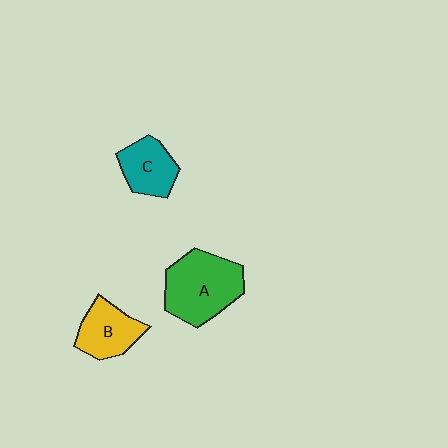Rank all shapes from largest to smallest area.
From largest to smallest: A (green), B (yellow), C (teal).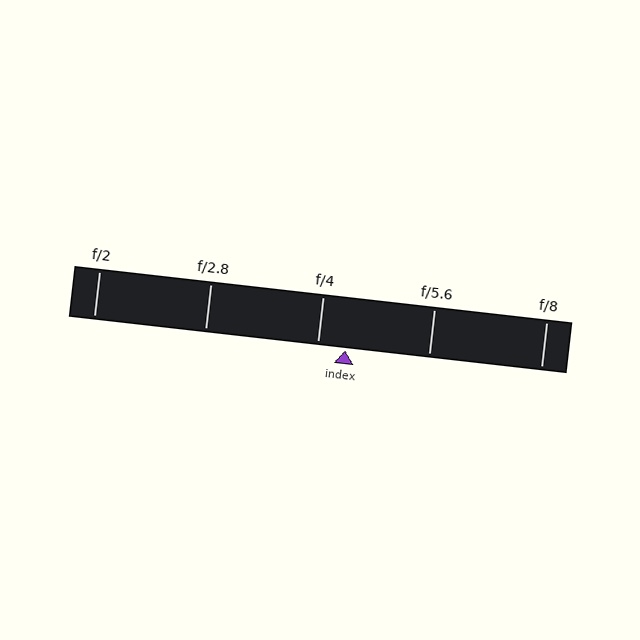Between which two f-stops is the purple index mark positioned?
The index mark is between f/4 and f/5.6.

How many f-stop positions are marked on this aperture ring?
There are 5 f-stop positions marked.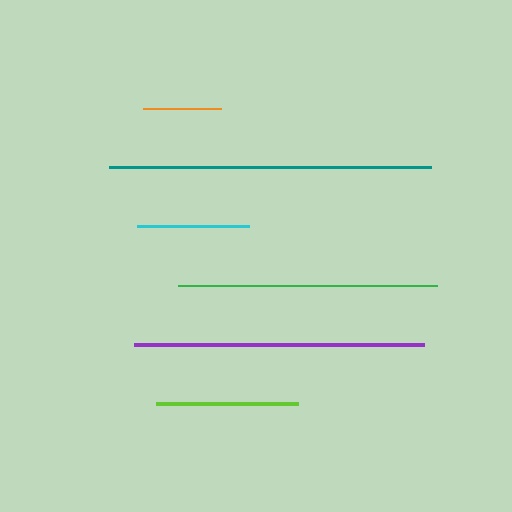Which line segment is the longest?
The teal line is the longest at approximately 322 pixels.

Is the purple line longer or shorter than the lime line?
The purple line is longer than the lime line.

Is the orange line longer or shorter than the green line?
The green line is longer than the orange line.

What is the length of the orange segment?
The orange segment is approximately 78 pixels long.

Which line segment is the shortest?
The orange line is the shortest at approximately 78 pixels.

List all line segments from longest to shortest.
From longest to shortest: teal, purple, green, lime, cyan, orange.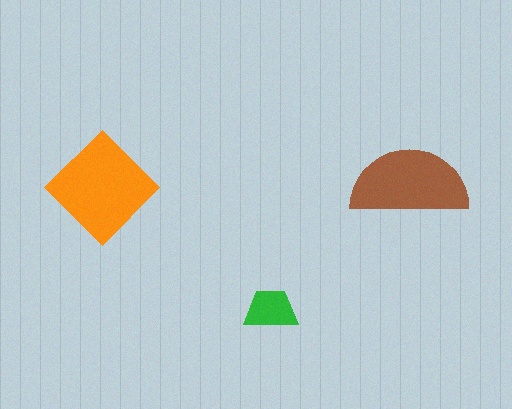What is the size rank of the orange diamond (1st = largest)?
1st.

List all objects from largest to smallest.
The orange diamond, the brown semicircle, the green trapezoid.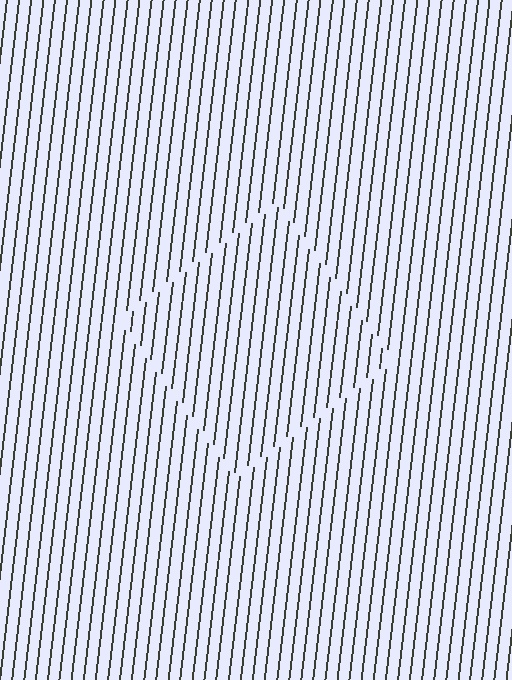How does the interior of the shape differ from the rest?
The interior of the shape contains the same grating, shifted by half a period — the contour is defined by the phase discontinuity where line-ends from the inner and outer gratings abut.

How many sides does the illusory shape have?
4 sides — the line-ends trace a square.